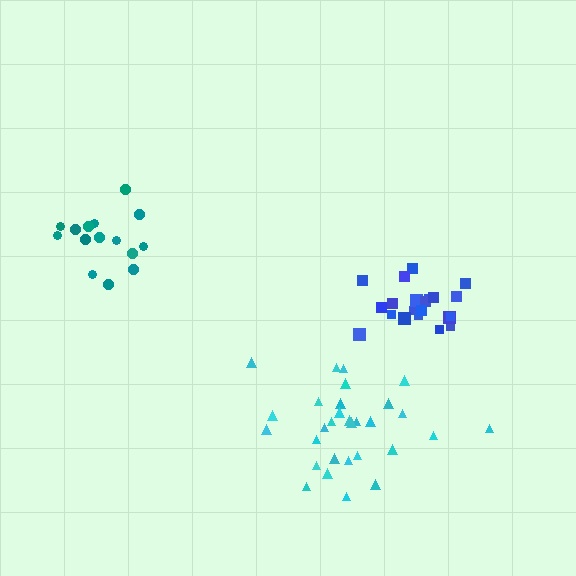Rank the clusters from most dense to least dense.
blue, cyan, teal.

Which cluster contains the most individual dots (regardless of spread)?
Cyan (30).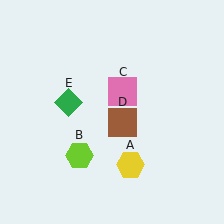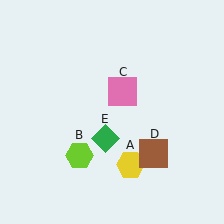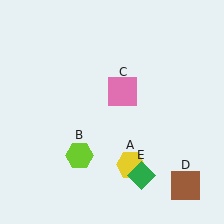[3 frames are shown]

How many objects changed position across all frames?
2 objects changed position: brown square (object D), green diamond (object E).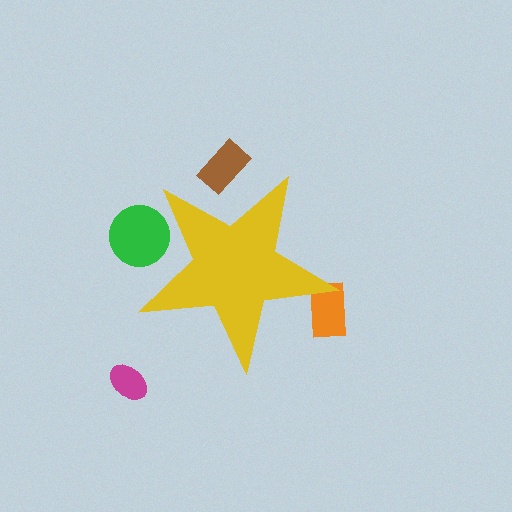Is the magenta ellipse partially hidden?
No, the magenta ellipse is fully visible.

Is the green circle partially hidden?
Yes, the green circle is partially hidden behind the yellow star.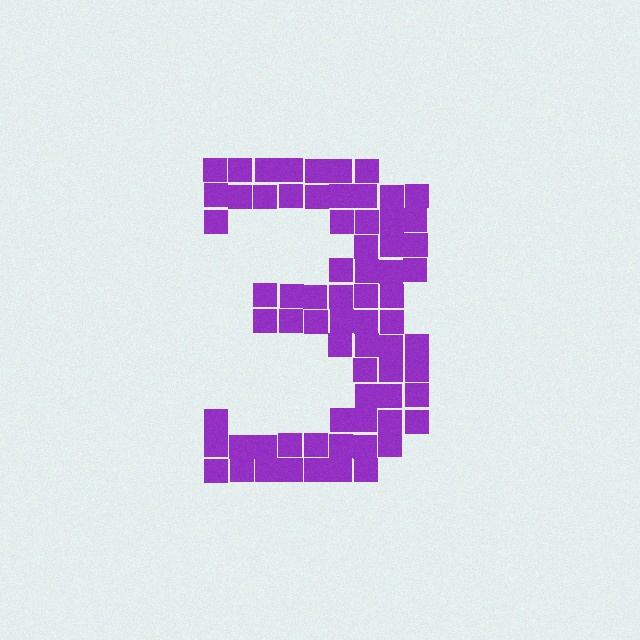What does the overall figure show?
The overall figure shows the digit 3.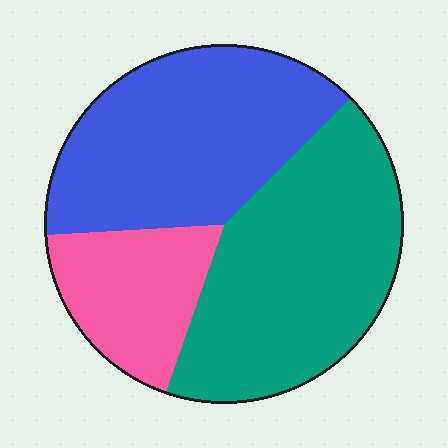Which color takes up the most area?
Teal, at roughly 45%.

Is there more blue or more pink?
Blue.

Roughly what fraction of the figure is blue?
Blue covers roughly 40% of the figure.